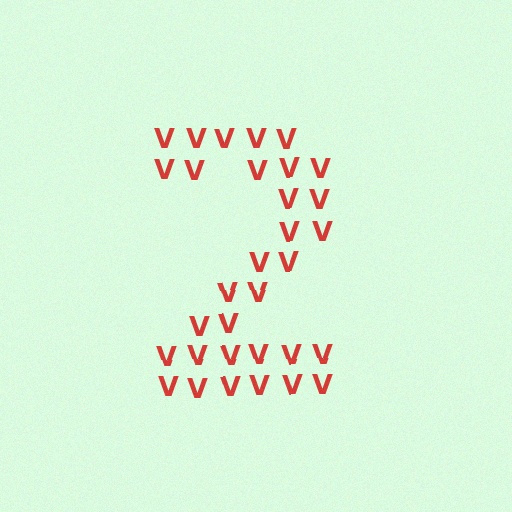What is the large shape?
The large shape is the digit 2.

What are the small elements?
The small elements are letter V's.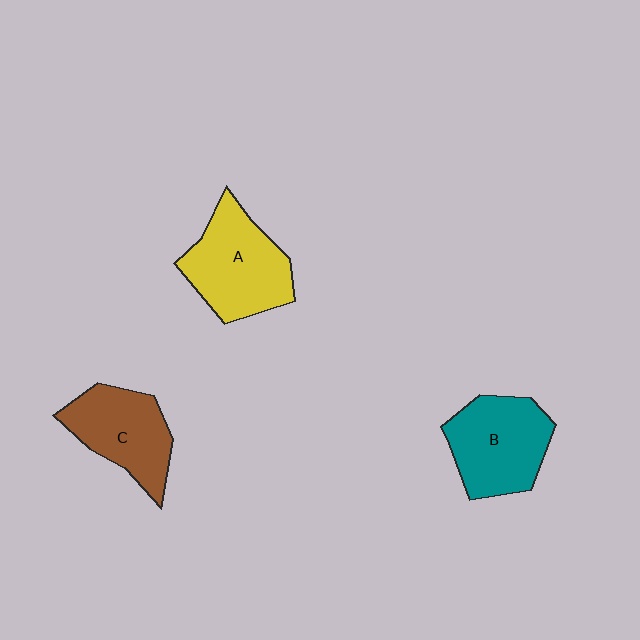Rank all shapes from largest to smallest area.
From largest to smallest: A (yellow), B (teal), C (brown).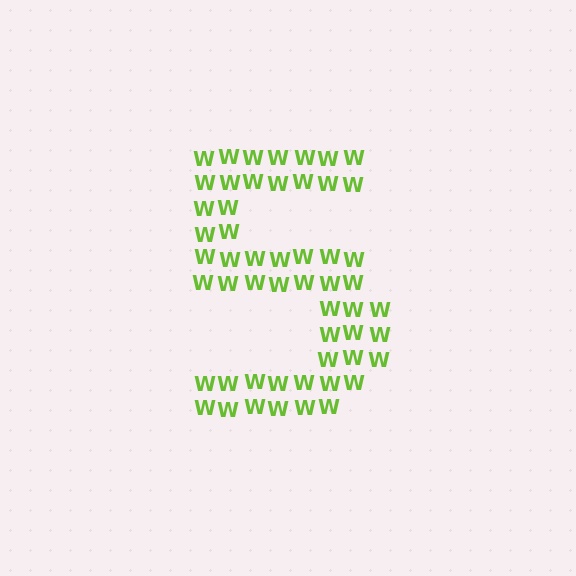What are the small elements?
The small elements are letter W's.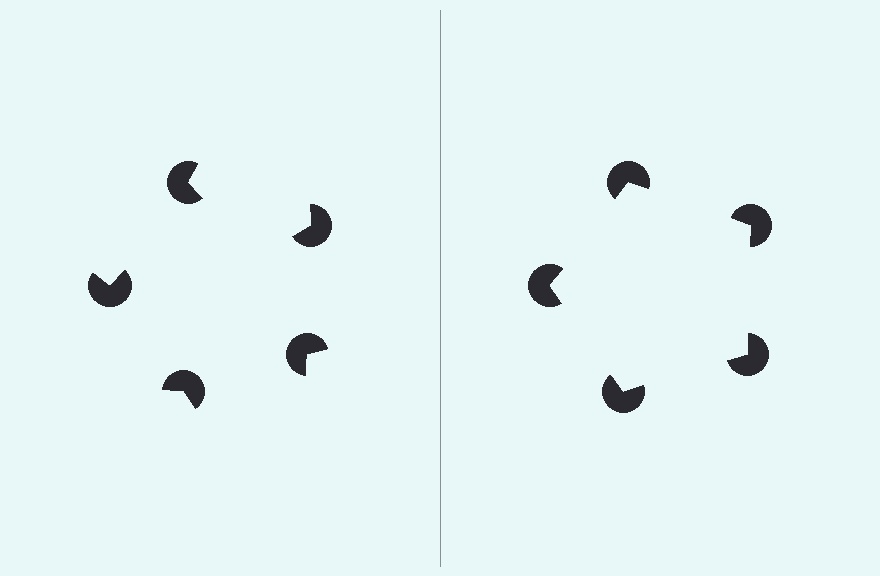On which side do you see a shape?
An illusory pentagon appears on the right side. On the left side the wedge cuts are rotated, so no coherent shape forms.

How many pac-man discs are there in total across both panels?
10 — 5 on each side.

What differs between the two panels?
The pac-man discs are positioned identically on both sides; only the wedge orientations differ. On the right they align to a pentagon; on the left they are misaligned.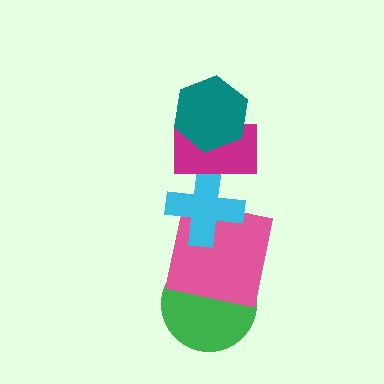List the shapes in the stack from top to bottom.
From top to bottom: the teal hexagon, the magenta rectangle, the cyan cross, the pink square, the green circle.